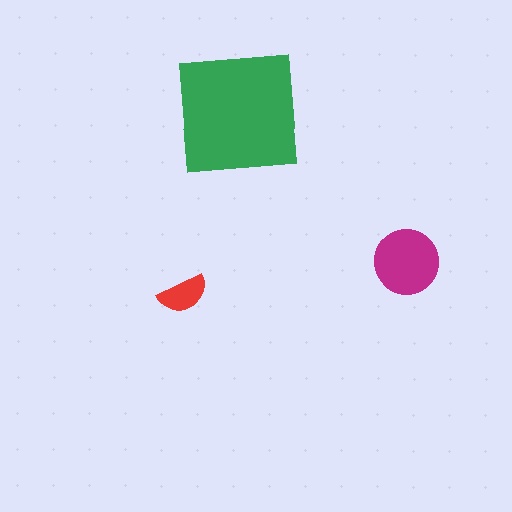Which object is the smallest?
The red semicircle.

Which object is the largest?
The green square.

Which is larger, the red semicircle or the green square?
The green square.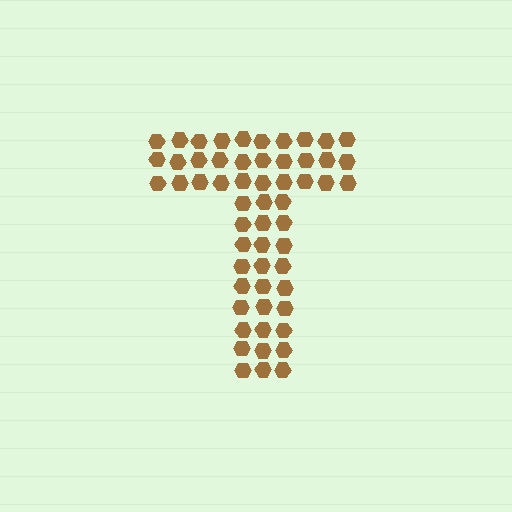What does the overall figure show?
The overall figure shows the letter T.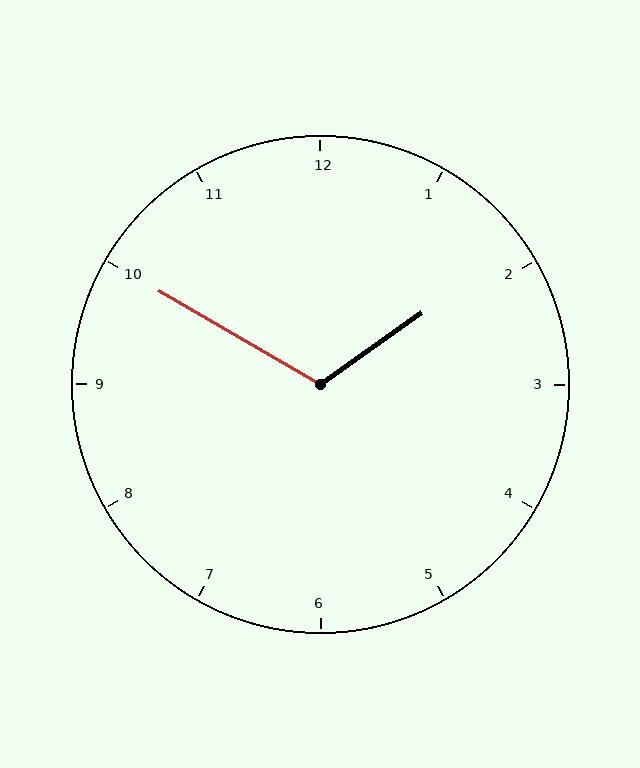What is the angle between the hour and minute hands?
Approximately 115 degrees.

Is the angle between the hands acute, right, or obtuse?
It is obtuse.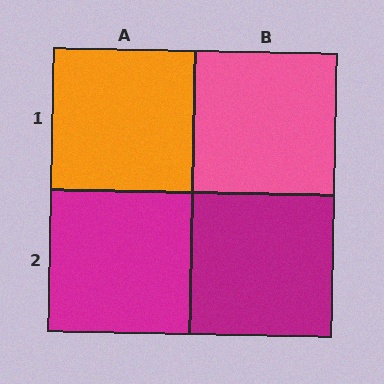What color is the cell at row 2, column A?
Magenta.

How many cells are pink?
1 cell is pink.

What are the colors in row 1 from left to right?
Orange, pink.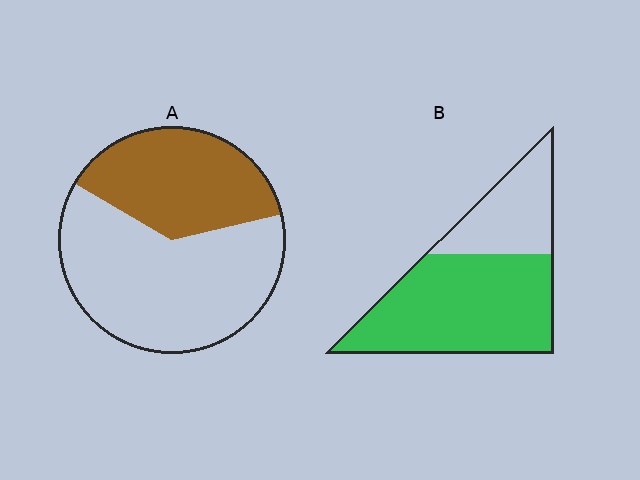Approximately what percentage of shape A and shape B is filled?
A is approximately 40% and B is approximately 70%.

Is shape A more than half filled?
No.